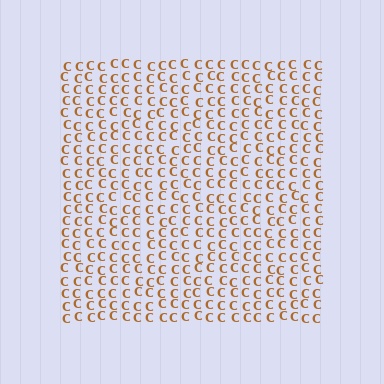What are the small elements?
The small elements are letter C's.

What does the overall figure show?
The overall figure shows a square.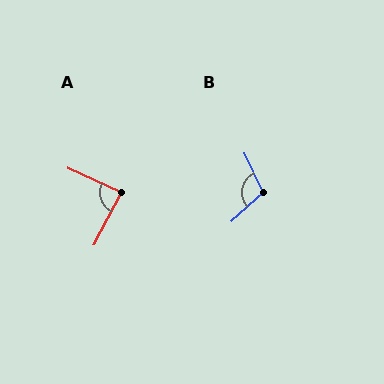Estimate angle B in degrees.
Approximately 106 degrees.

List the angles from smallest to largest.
A (87°), B (106°).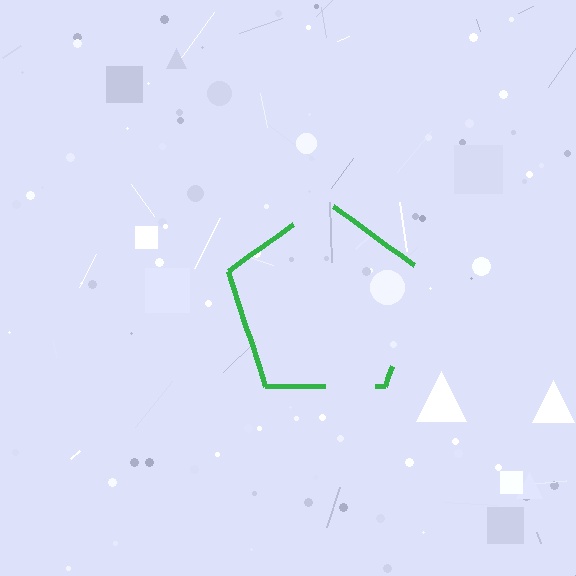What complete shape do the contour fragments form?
The contour fragments form a pentagon.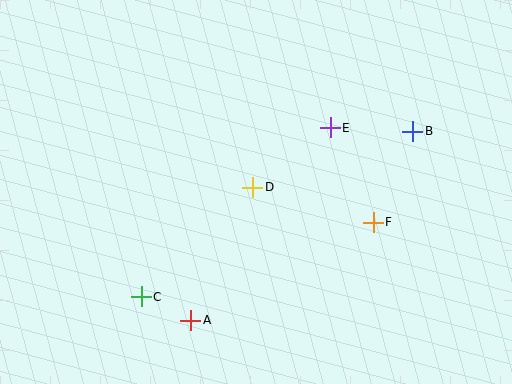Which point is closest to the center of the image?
Point D at (253, 187) is closest to the center.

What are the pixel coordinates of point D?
Point D is at (253, 187).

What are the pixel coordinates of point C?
Point C is at (141, 297).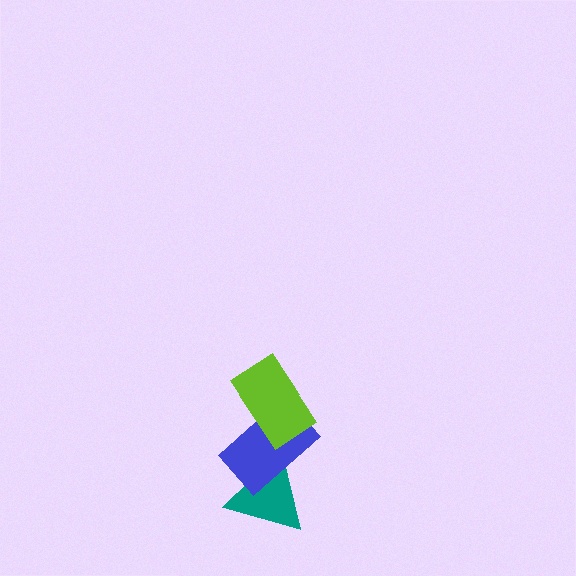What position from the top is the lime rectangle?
The lime rectangle is 1st from the top.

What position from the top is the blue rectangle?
The blue rectangle is 2nd from the top.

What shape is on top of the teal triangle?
The blue rectangle is on top of the teal triangle.